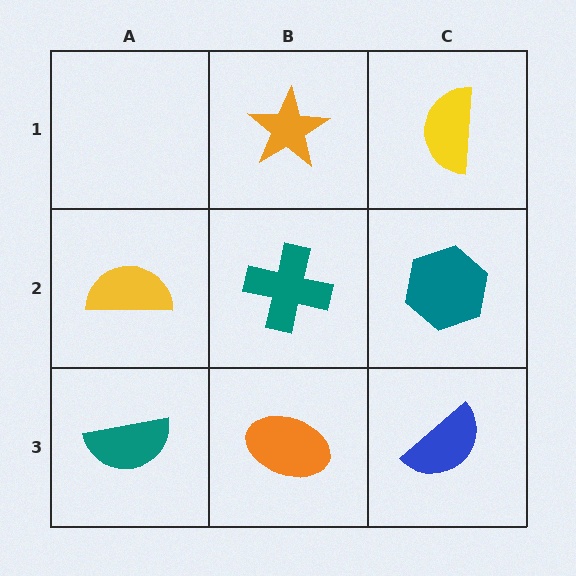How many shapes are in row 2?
3 shapes.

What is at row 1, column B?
An orange star.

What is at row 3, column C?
A blue semicircle.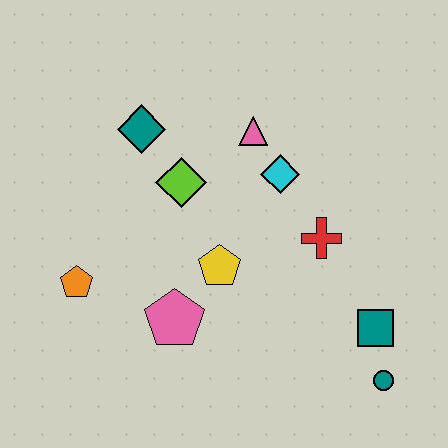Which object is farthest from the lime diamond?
The teal circle is farthest from the lime diamond.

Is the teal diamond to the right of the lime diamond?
No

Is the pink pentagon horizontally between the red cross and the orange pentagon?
Yes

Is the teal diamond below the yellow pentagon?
No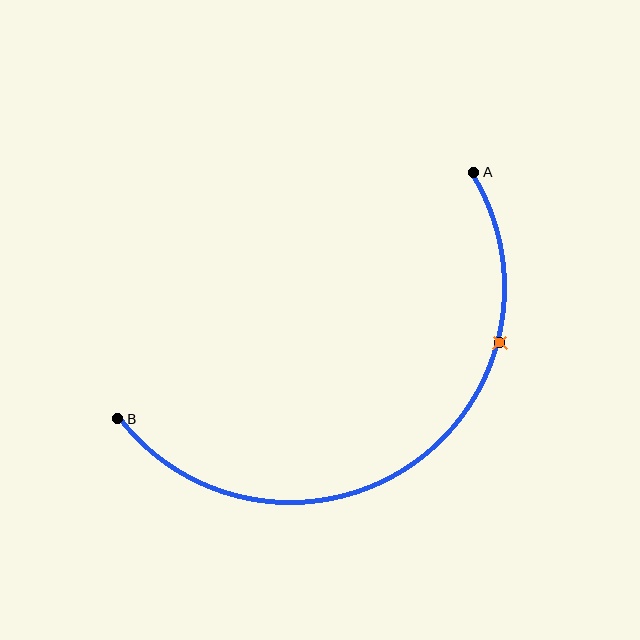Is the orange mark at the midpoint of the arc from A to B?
No. The orange mark lies on the arc but is closer to endpoint A. The arc midpoint would be at the point on the curve equidistant along the arc from both A and B.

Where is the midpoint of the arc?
The arc midpoint is the point on the curve farthest from the straight line joining A and B. It sits below and to the right of that line.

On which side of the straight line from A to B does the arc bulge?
The arc bulges below and to the right of the straight line connecting A and B.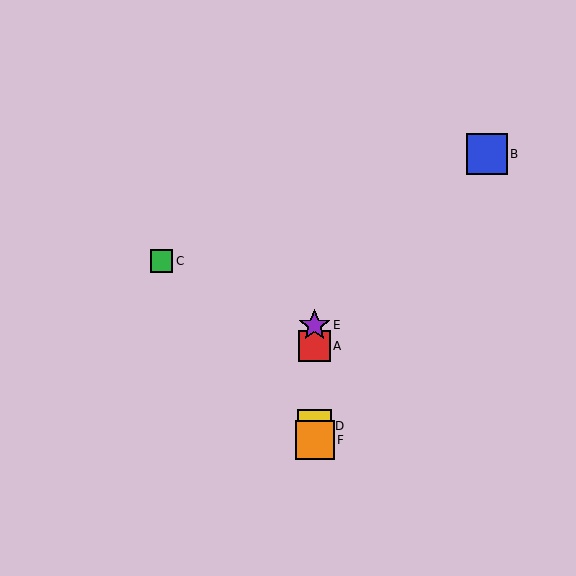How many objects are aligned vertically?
4 objects (A, D, E, F) are aligned vertically.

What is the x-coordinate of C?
Object C is at x≈161.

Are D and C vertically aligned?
No, D is at x≈315 and C is at x≈161.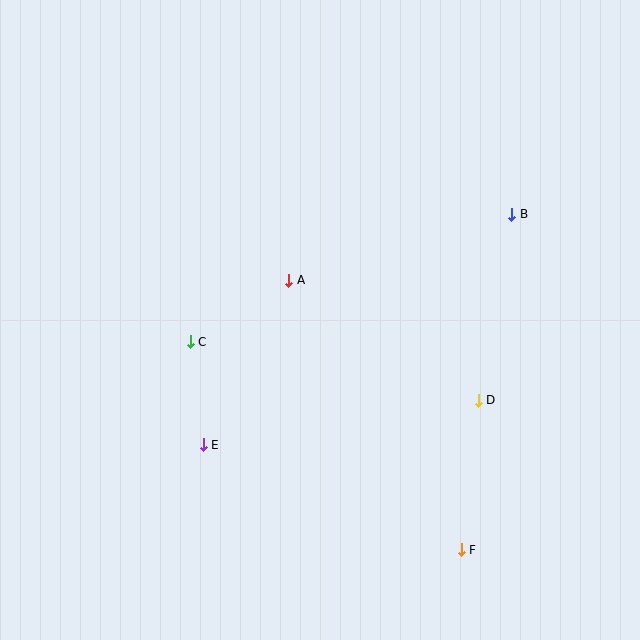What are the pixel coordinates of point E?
Point E is at (203, 445).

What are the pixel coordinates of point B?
Point B is at (512, 214).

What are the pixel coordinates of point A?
Point A is at (289, 280).